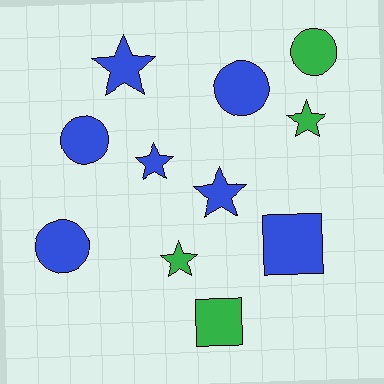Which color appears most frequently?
Blue, with 7 objects.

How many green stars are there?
There are 2 green stars.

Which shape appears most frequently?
Star, with 5 objects.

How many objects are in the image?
There are 11 objects.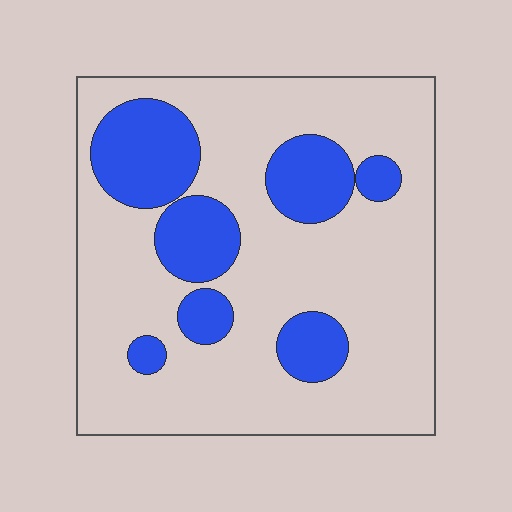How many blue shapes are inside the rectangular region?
7.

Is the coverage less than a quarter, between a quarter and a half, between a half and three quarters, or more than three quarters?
Less than a quarter.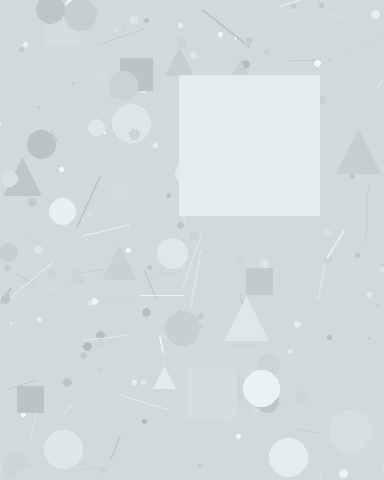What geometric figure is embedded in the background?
A square is embedded in the background.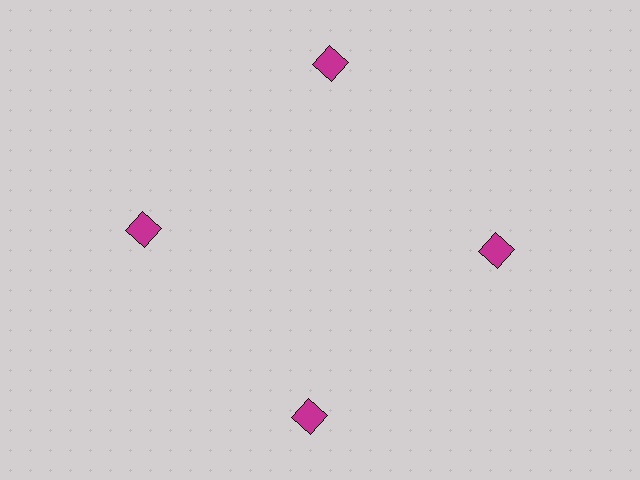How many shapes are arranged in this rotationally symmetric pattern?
There are 4 shapes, arranged in 4 groups of 1.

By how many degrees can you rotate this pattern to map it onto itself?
The pattern maps onto itself every 90 degrees of rotation.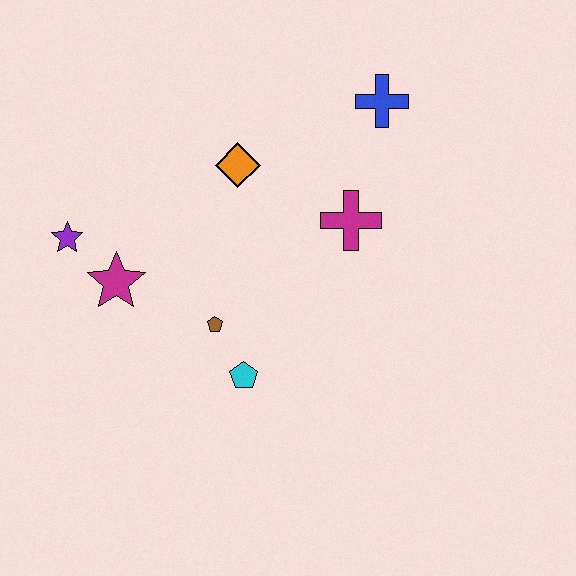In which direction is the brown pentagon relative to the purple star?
The brown pentagon is to the right of the purple star.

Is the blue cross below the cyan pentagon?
No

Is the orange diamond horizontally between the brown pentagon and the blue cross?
Yes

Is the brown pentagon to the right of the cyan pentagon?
No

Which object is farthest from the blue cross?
The purple star is farthest from the blue cross.